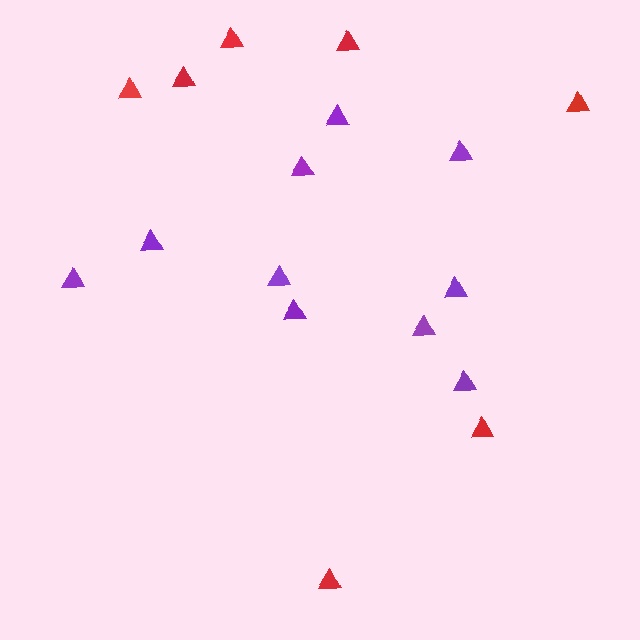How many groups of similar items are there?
There are 2 groups: one group of red triangles (7) and one group of purple triangles (10).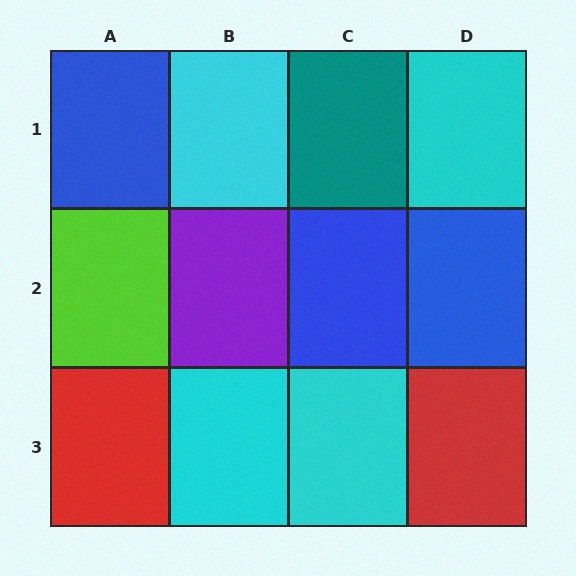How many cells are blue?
3 cells are blue.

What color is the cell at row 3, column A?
Red.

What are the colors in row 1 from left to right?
Blue, cyan, teal, cyan.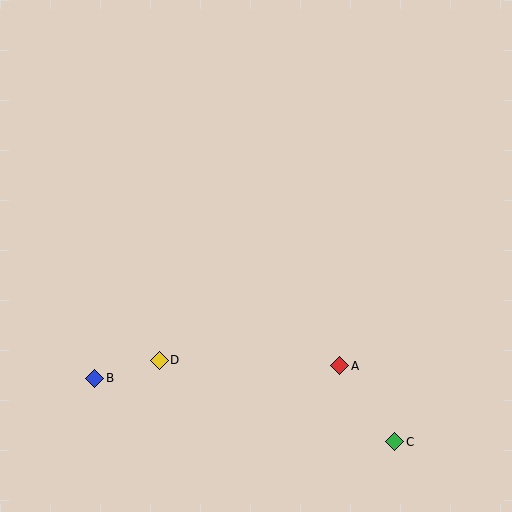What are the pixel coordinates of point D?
Point D is at (159, 360).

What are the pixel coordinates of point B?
Point B is at (94, 378).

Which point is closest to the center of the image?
Point A at (340, 366) is closest to the center.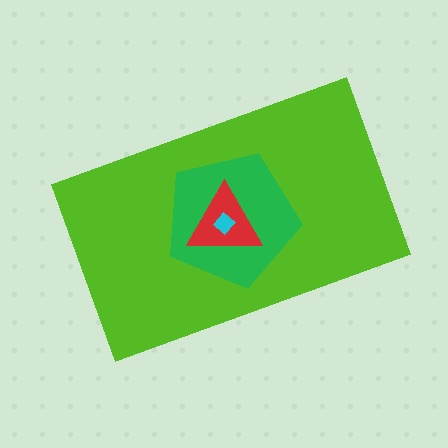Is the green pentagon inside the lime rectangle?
Yes.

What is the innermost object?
The cyan diamond.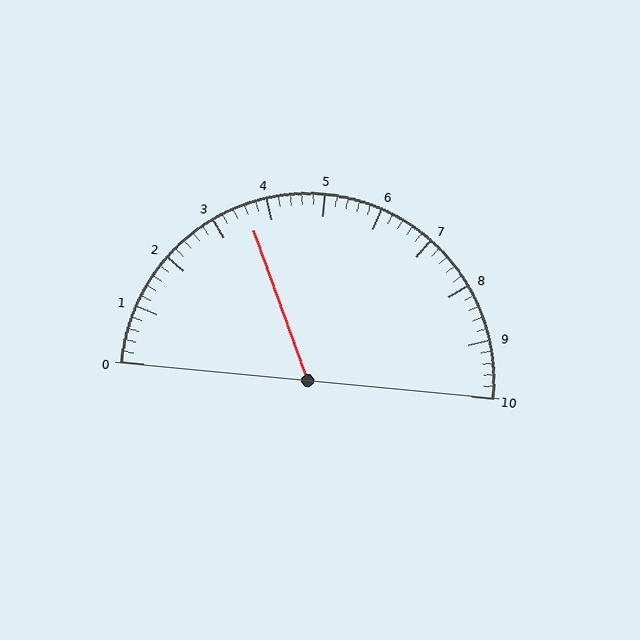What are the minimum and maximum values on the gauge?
The gauge ranges from 0 to 10.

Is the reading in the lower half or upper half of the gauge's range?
The reading is in the lower half of the range (0 to 10).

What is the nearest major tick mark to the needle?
The nearest major tick mark is 4.